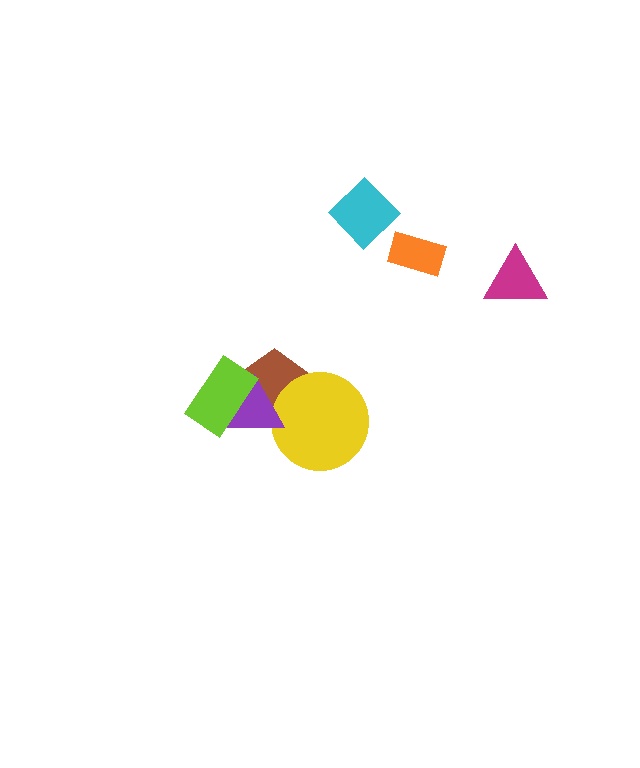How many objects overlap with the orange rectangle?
0 objects overlap with the orange rectangle.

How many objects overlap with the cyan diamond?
0 objects overlap with the cyan diamond.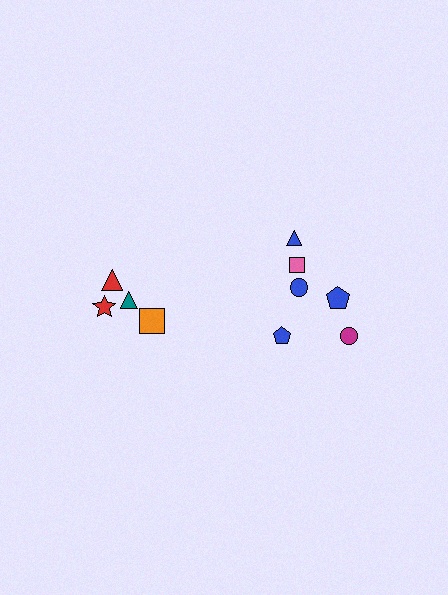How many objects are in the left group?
There are 4 objects.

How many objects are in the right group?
There are 6 objects.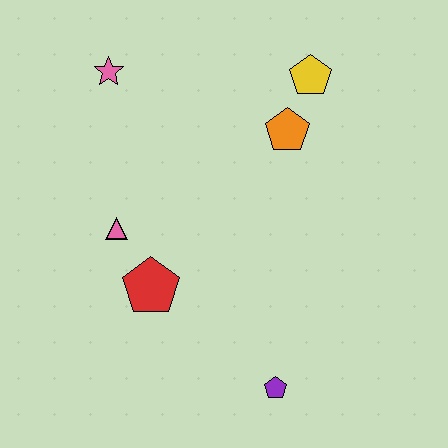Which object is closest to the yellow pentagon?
The orange pentagon is closest to the yellow pentagon.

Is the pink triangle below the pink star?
Yes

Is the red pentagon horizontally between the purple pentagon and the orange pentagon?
No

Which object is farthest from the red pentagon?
The yellow pentagon is farthest from the red pentagon.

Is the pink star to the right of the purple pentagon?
No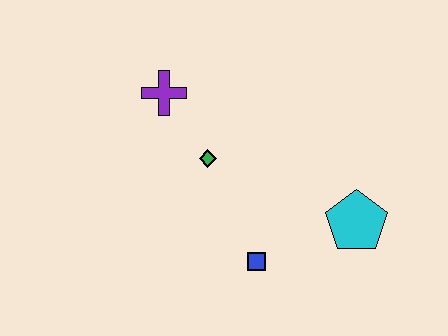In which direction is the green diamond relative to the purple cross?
The green diamond is below the purple cross.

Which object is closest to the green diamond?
The purple cross is closest to the green diamond.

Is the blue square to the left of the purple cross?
No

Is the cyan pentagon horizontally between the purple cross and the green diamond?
No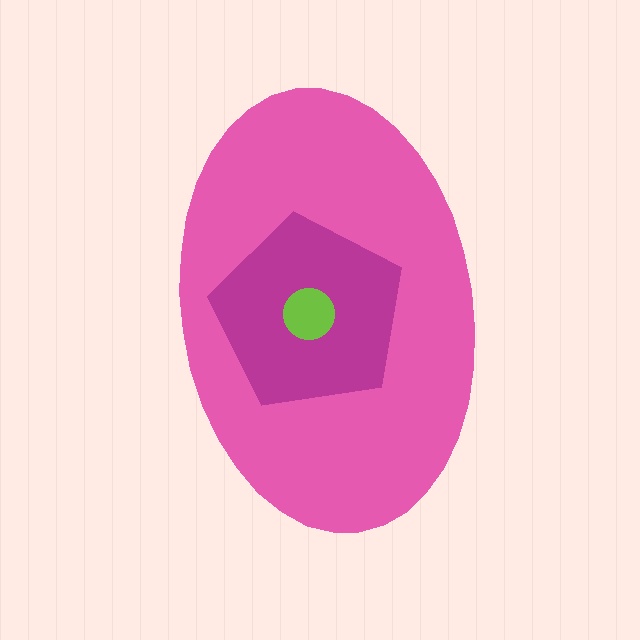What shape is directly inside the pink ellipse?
The magenta pentagon.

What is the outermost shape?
The pink ellipse.